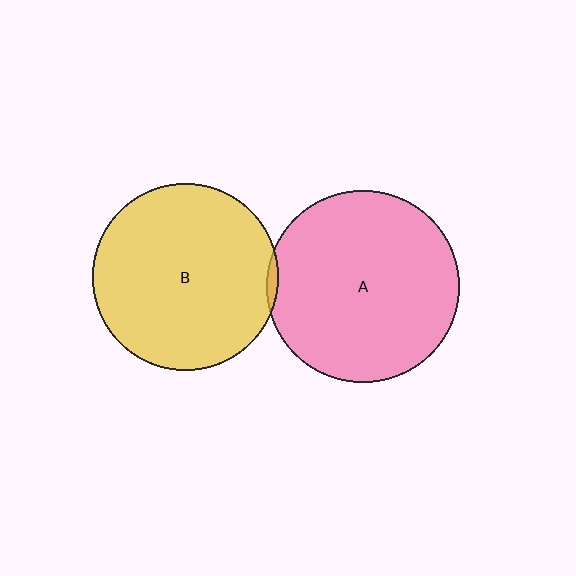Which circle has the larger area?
Circle A (pink).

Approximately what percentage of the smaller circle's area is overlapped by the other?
Approximately 5%.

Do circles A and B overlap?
Yes.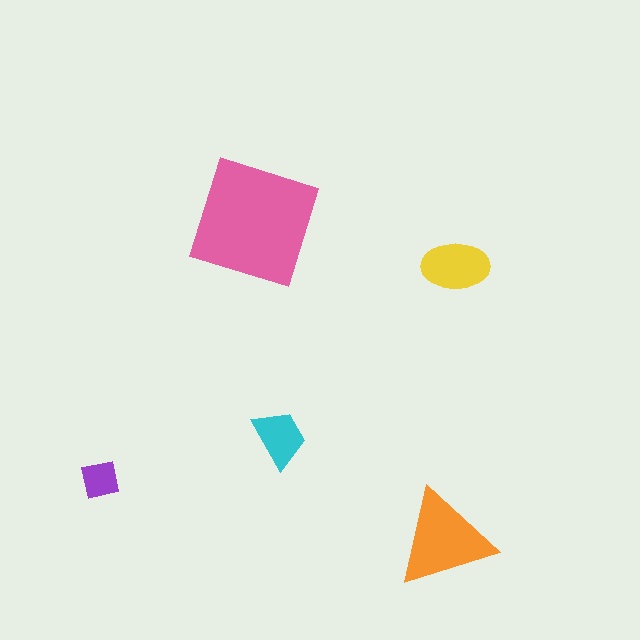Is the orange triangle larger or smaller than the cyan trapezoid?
Larger.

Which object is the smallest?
The purple square.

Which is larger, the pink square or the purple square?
The pink square.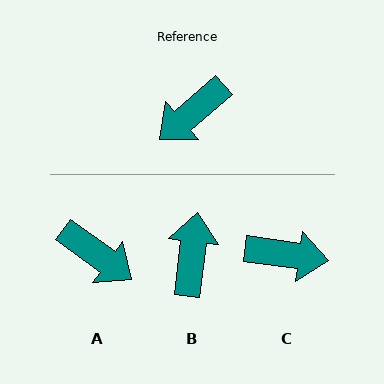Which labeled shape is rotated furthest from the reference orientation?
B, about 137 degrees away.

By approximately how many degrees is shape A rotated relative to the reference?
Approximately 104 degrees counter-clockwise.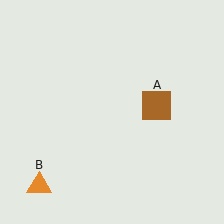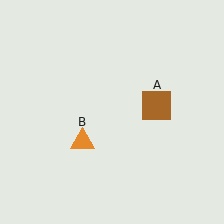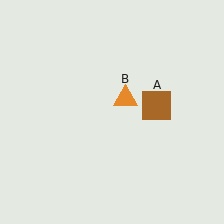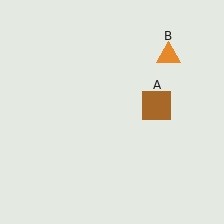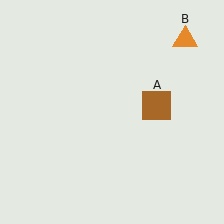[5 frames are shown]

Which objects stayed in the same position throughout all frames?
Brown square (object A) remained stationary.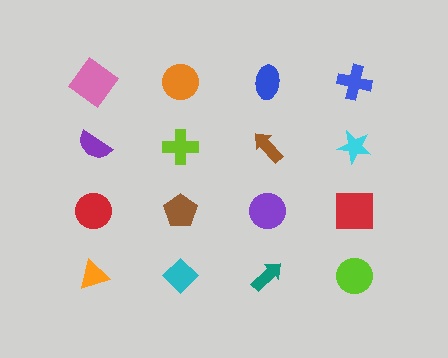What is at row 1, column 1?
A pink diamond.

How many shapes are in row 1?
4 shapes.